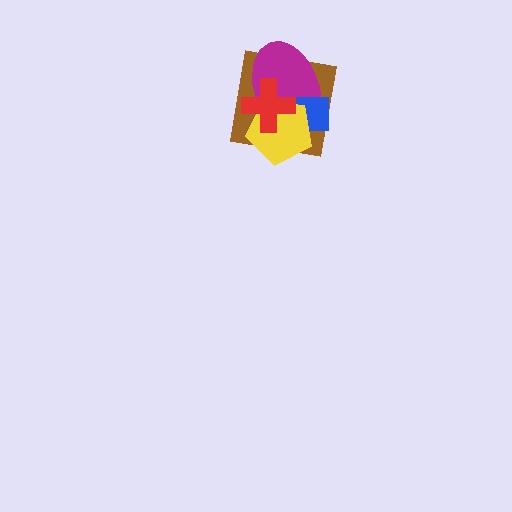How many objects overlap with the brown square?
4 objects overlap with the brown square.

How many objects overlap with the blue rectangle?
4 objects overlap with the blue rectangle.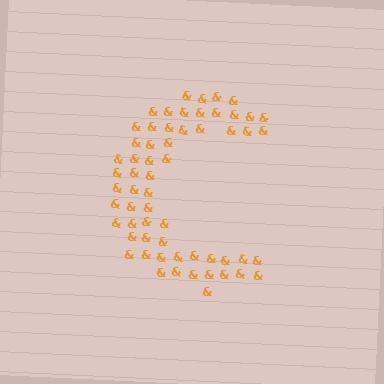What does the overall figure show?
The overall figure shows the letter C.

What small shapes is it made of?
It is made of small ampersands.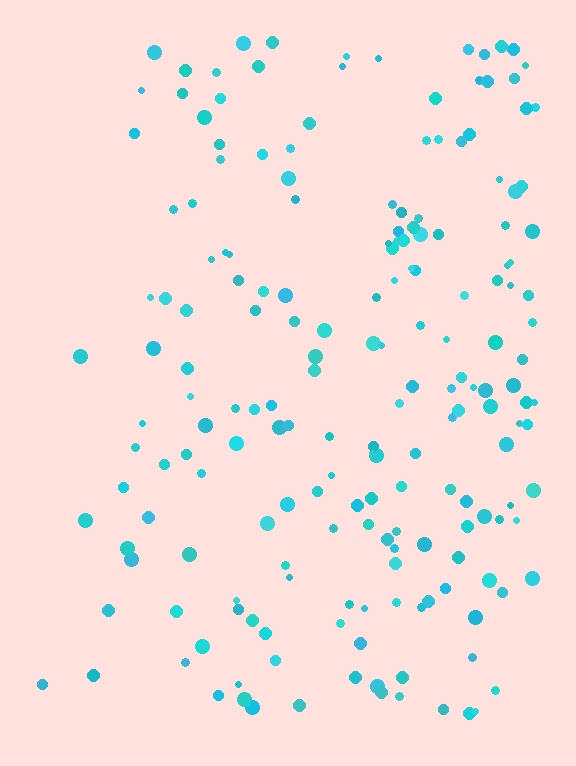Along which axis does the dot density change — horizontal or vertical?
Horizontal.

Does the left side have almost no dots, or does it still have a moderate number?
Still a moderate number, just noticeably fewer than the right.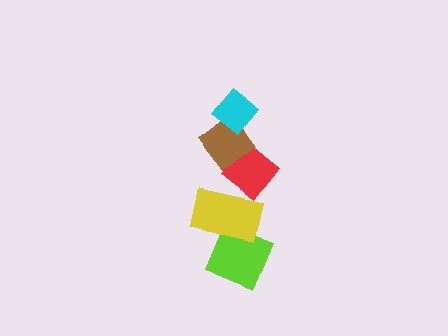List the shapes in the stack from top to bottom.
From top to bottom: the cyan diamond, the brown diamond, the red diamond, the yellow rectangle, the lime diamond.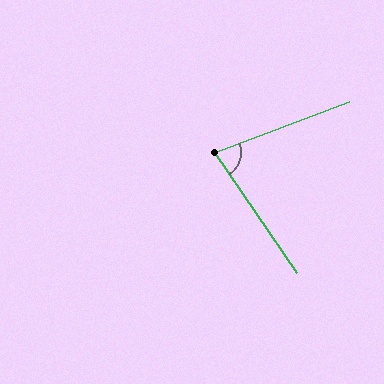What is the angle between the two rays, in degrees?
Approximately 76 degrees.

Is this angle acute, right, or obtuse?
It is acute.